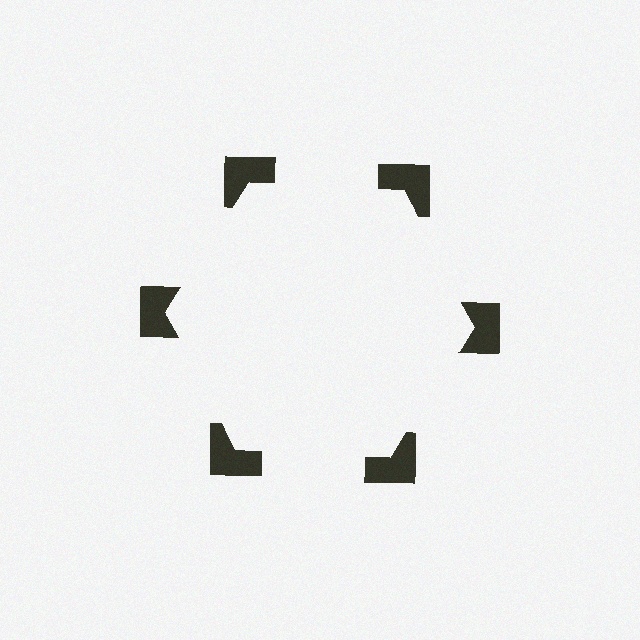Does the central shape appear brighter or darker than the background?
It typically appears slightly brighter than the background, even though no actual brightness change is drawn.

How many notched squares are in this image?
There are 6 — one at each vertex of the illusory hexagon.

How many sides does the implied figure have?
6 sides.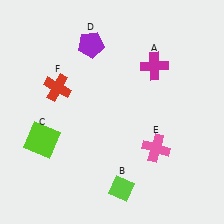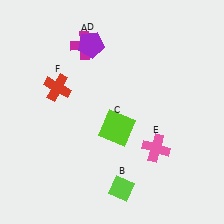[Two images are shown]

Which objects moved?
The objects that moved are: the magenta cross (A), the lime square (C).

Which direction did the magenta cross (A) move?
The magenta cross (A) moved left.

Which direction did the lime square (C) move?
The lime square (C) moved right.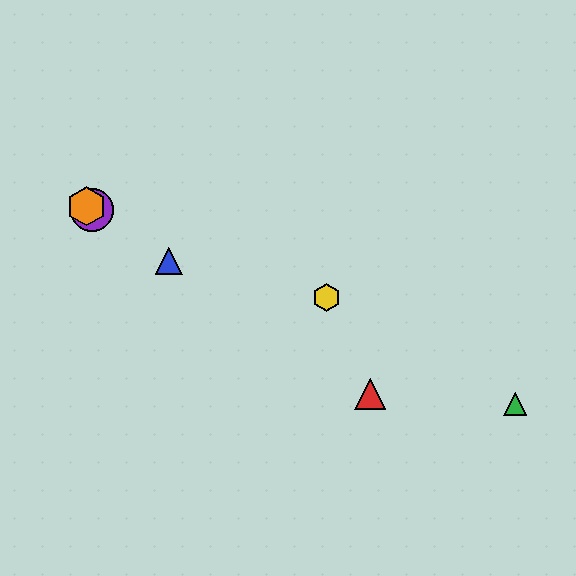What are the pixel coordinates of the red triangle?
The red triangle is at (370, 394).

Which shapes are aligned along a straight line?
The red triangle, the blue triangle, the purple circle, the orange hexagon are aligned along a straight line.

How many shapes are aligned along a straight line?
4 shapes (the red triangle, the blue triangle, the purple circle, the orange hexagon) are aligned along a straight line.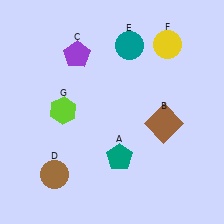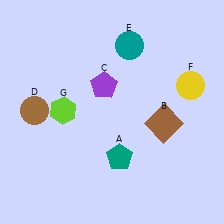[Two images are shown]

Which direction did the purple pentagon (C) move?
The purple pentagon (C) moved down.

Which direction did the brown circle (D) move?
The brown circle (D) moved up.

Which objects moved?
The objects that moved are: the purple pentagon (C), the brown circle (D), the yellow circle (F).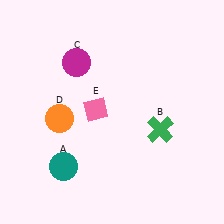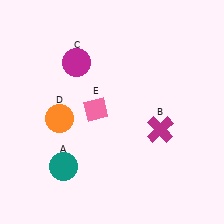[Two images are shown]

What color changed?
The cross (B) changed from green in Image 1 to magenta in Image 2.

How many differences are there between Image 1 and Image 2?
There is 1 difference between the two images.